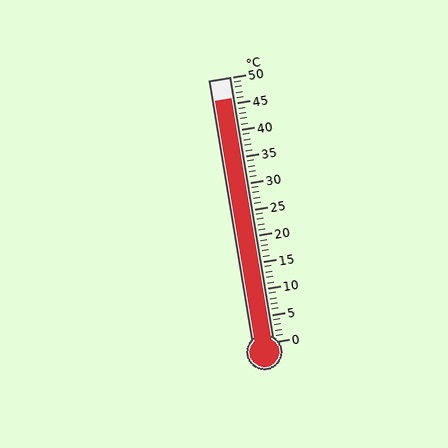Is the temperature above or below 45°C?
The temperature is above 45°C.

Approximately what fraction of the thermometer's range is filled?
The thermometer is filled to approximately 90% of its range.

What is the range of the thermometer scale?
The thermometer scale ranges from 0°C to 50°C.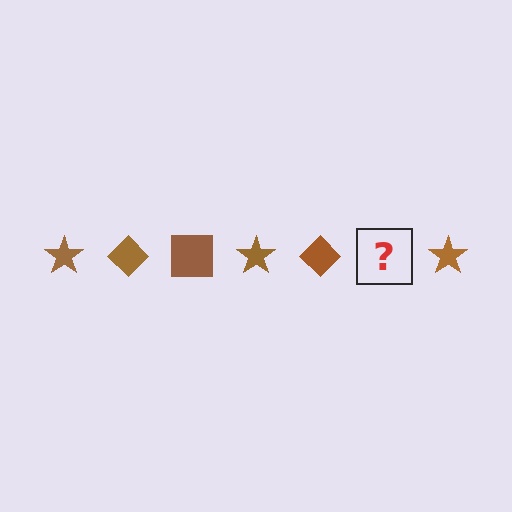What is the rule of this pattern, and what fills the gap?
The rule is that the pattern cycles through star, diamond, square shapes in brown. The gap should be filled with a brown square.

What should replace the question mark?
The question mark should be replaced with a brown square.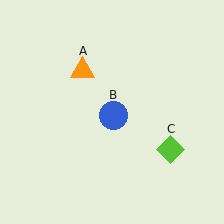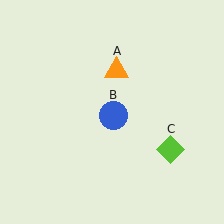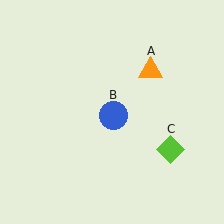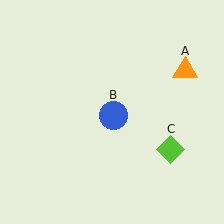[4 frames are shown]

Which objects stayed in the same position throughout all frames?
Blue circle (object B) and lime diamond (object C) remained stationary.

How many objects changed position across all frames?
1 object changed position: orange triangle (object A).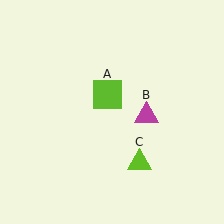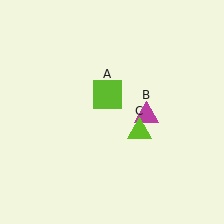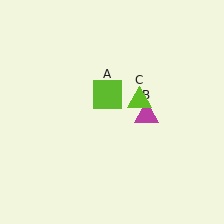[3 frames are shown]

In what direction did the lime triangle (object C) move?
The lime triangle (object C) moved up.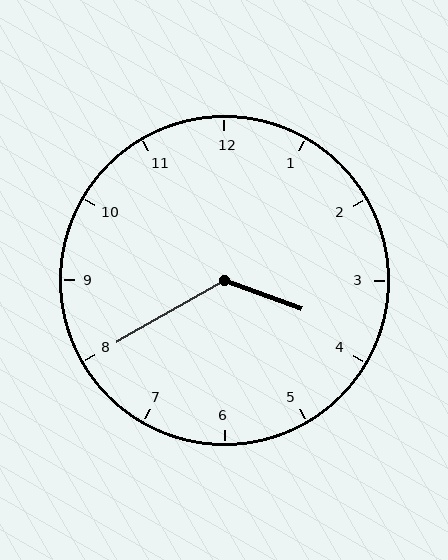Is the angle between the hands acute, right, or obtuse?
It is obtuse.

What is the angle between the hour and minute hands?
Approximately 130 degrees.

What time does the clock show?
3:40.